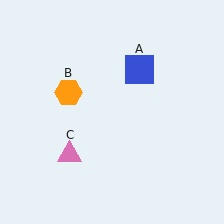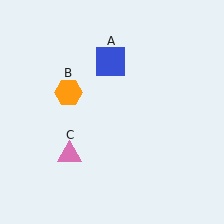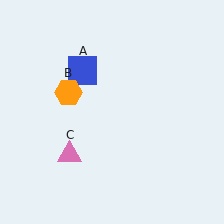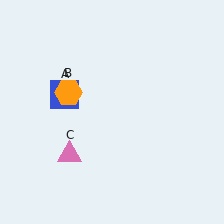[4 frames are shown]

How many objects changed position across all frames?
1 object changed position: blue square (object A).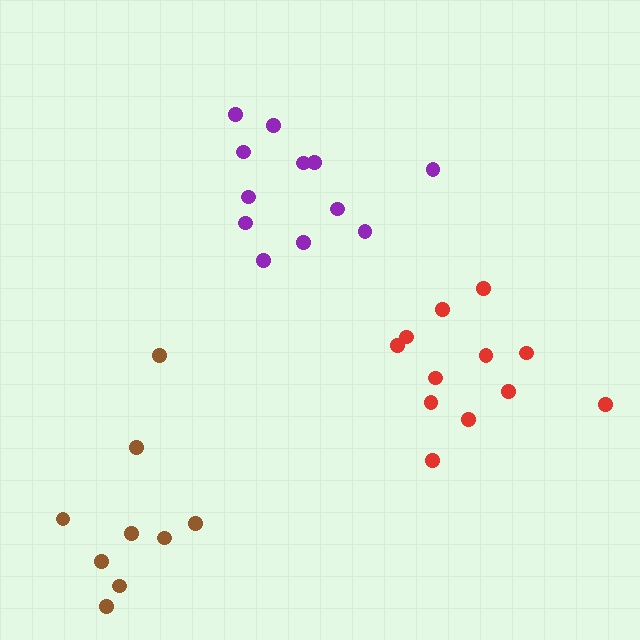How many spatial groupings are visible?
There are 3 spatial groupings.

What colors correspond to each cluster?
The clusters are colored: red, purple, brown.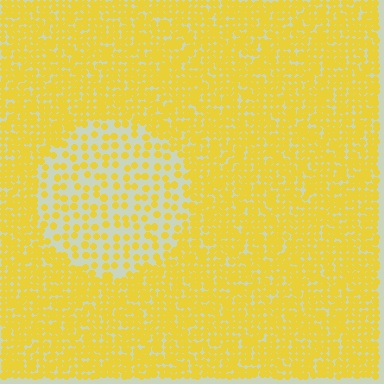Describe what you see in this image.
The image contains small yellow elements arranged at two different densities. A circle-shaped region is visible where the elements are less densely packed than the surrounding area.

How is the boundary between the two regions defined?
The boundary is defined by a change in element density (approximately 2.5x ratio). All elements are the same color, size, and shape.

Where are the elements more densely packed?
The elements are more densely packed outside the circle boundary.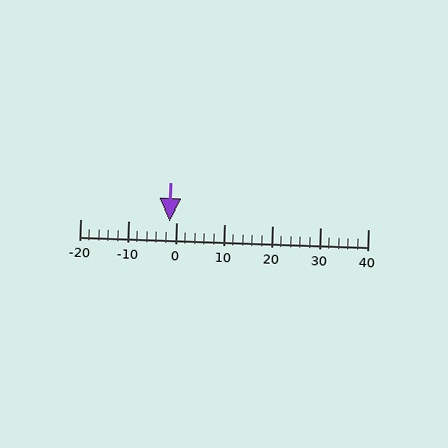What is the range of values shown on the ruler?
The ruler shows values from -20 to 40.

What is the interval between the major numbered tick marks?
The major tick marks are spaced 10 units apart.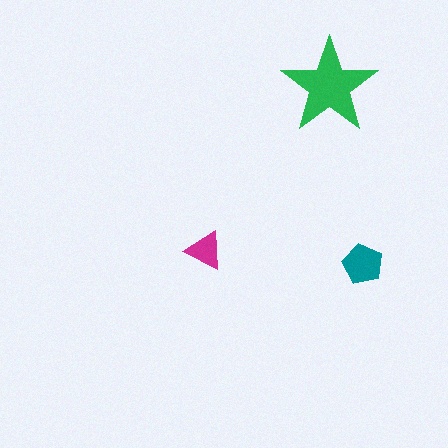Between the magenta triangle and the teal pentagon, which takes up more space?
The teal pentagon.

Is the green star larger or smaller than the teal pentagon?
Larger.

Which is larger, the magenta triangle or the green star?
The green star.